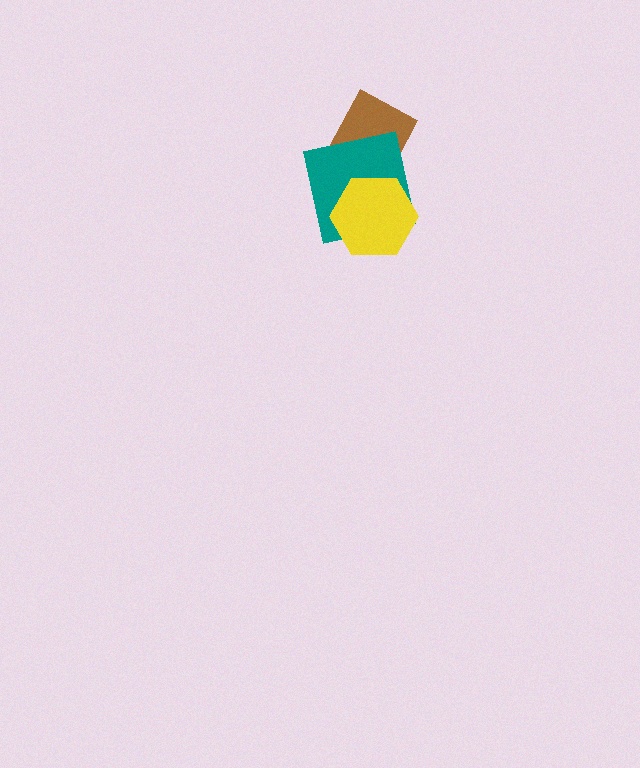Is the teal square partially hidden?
Yes, it is partially covered by another shape.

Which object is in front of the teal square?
The yellow hexagon is in front of the teal square.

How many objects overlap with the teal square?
2 objects overlap with the teal square.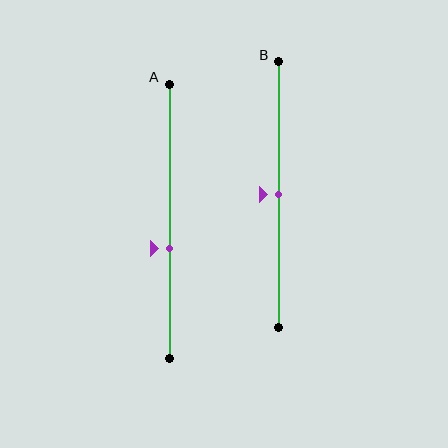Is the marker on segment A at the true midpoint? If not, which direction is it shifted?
No, the marker on segment A is shifted downward by about 10% of the segment length.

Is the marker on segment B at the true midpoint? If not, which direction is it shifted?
Yes, the marker on segment B is at the true midpoint.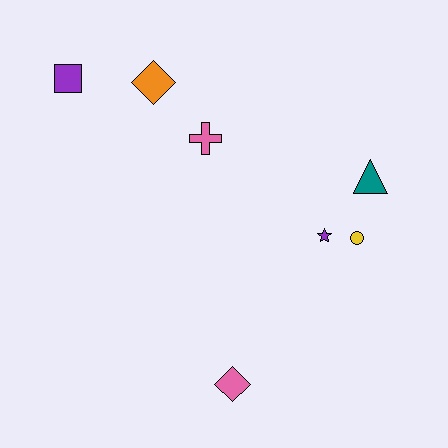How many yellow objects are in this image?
There is 1 yellow object.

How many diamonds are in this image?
There are 2 diamonds.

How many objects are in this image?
There are 7 objects.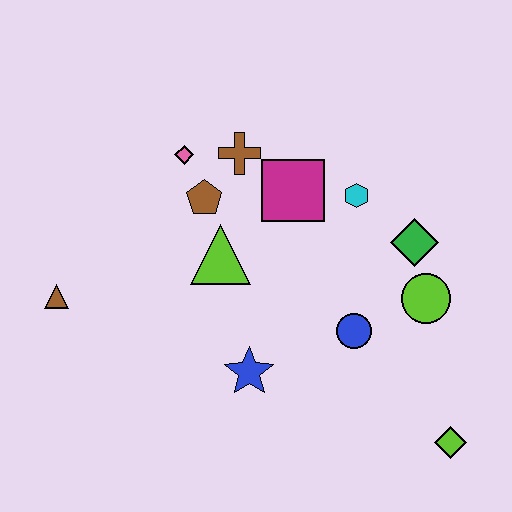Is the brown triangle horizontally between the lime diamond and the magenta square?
No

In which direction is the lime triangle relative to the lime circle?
The lime triangle is to the left of the lime circle.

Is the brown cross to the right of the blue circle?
No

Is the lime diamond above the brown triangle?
No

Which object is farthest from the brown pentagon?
The lime diamond is farthest from the brown pentagon.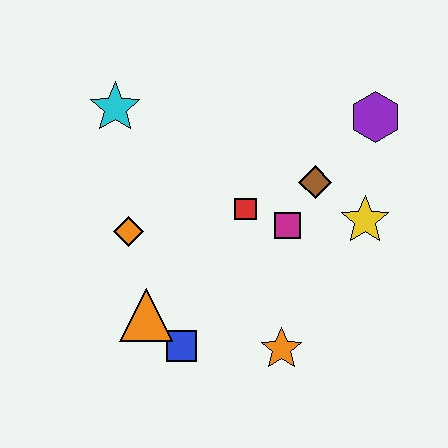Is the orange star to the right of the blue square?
Yes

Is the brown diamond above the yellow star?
Yes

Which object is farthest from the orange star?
The cyan star is farthest from the orange star.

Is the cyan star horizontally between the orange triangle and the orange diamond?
No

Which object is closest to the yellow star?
The brown diamond is closest to the yellow star.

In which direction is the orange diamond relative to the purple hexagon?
The orange diamond is to the left of the purple hexagon.